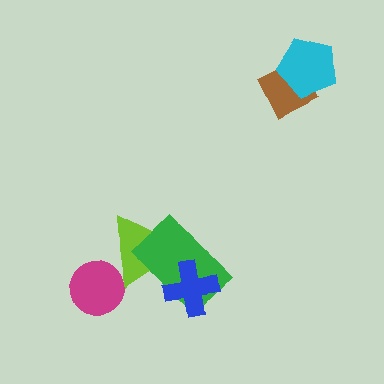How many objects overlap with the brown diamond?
1 object overlaps with the brown diamond.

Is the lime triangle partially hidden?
Yes, it is partially covered by another shape.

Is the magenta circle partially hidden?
Yes, it is partially covered by another shape.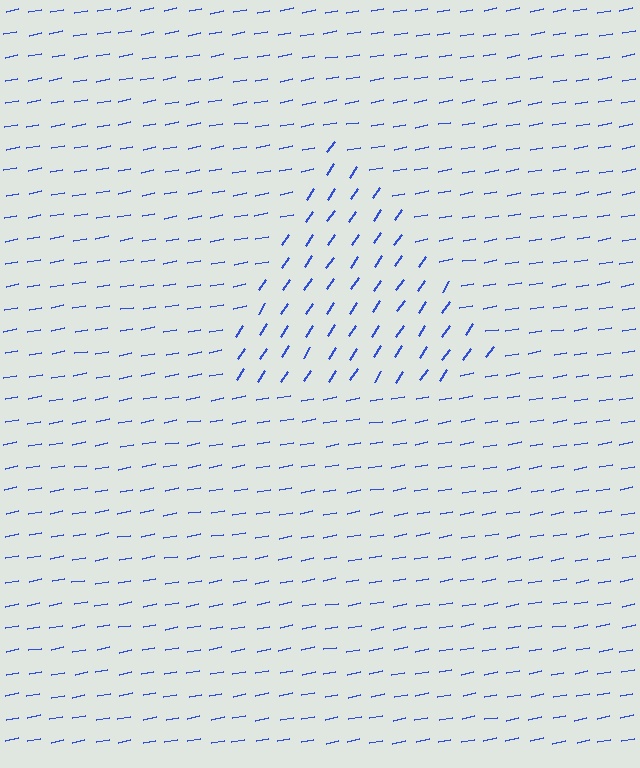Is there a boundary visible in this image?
Yes, there is a texture boundary formed by a change in line orientation.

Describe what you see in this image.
The image is filled with small blue line segments. A triangle region in the image has lines oriented differently from the surrounding lines, creating a visible texture boundary.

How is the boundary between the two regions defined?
The boundary is defined purely by a change in line orientation (approximately 45 degrees difference). All lines are the same color and thickness.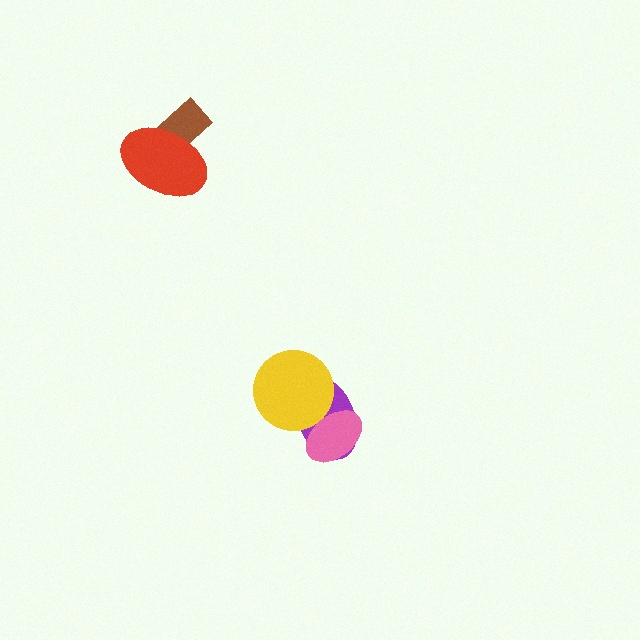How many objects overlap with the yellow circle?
2 objects overlap with the yellow circle.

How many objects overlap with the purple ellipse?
2 objects overlap with the purple ellipse.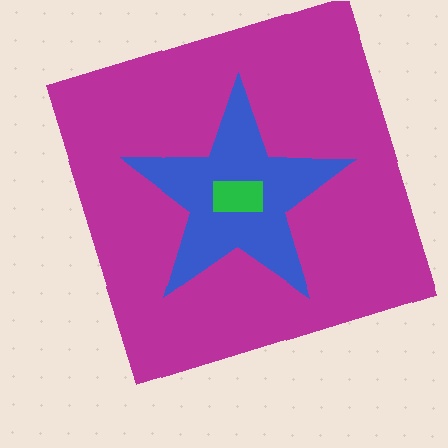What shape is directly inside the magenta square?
The blue star.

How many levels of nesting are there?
3.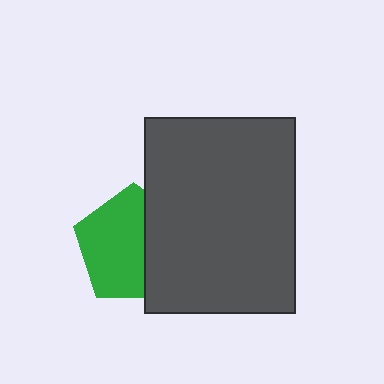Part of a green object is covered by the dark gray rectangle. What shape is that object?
It is a pentagon.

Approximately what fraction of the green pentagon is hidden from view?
Roughly 39% of the green pentagon is hidden behind the dark gray rectangle.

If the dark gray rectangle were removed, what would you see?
You would see the complete green pentagon.